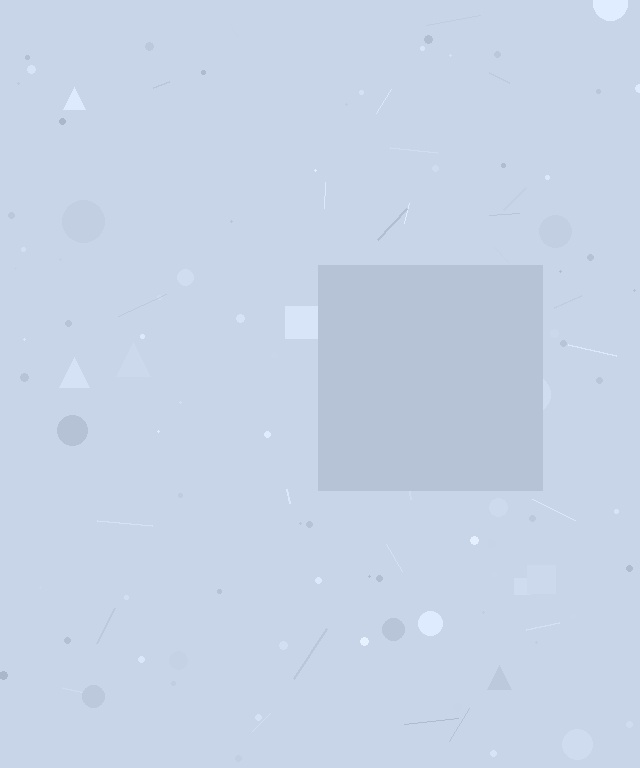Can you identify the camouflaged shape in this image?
The camouflaged shape is a square.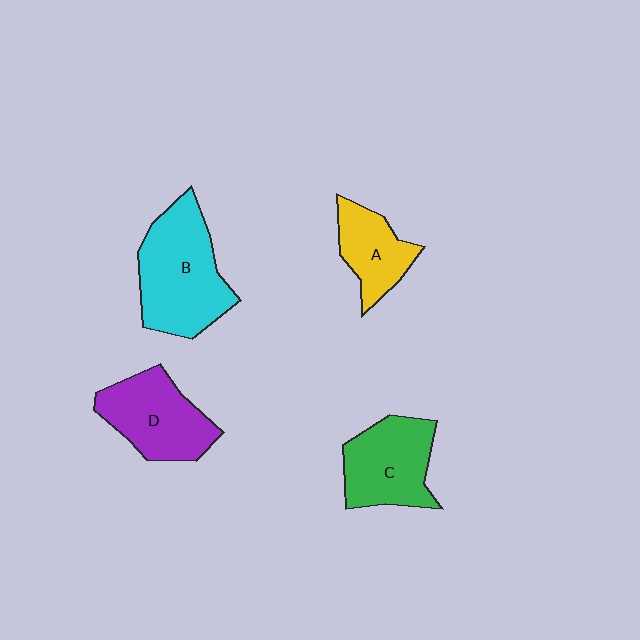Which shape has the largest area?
Shape B (cyan).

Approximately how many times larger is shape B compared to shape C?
Approximately 1.3 times.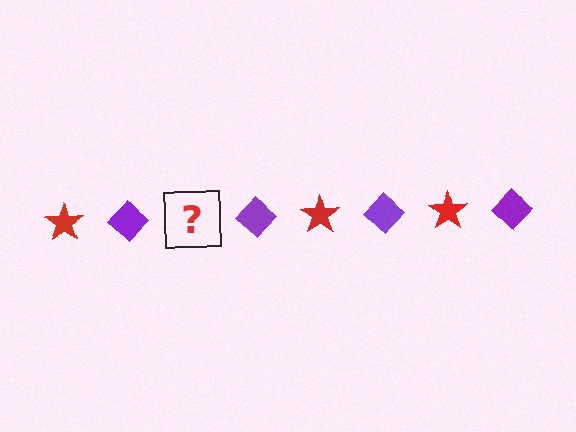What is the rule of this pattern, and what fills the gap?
The rule is that the pattern alternates between red star and purple diamond. The gap should be filled with a red star.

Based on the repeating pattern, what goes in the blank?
The blank should be a red star.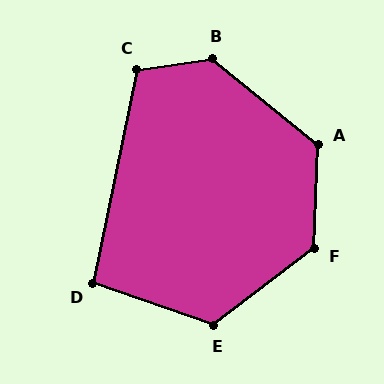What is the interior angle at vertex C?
Approximately 109 degrees (obtuse).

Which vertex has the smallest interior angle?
D, at approximately 98 degrees.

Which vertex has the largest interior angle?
B, at approximately 133 degrees.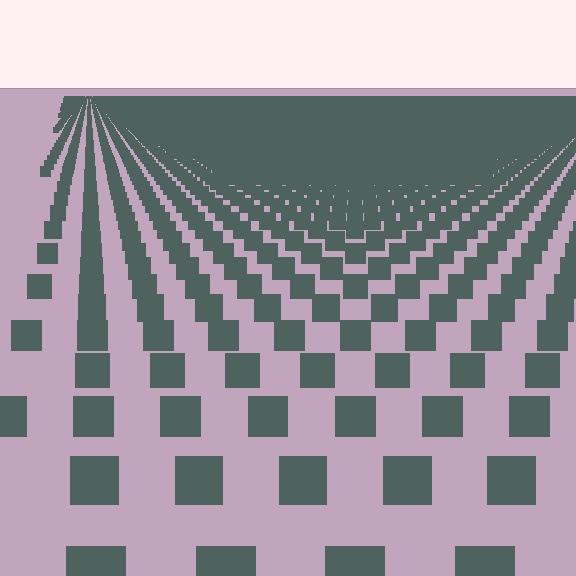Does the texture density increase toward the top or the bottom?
Density increases toward the top.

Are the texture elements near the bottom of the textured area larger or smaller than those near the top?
Larger. Near the bottom, elements are closer to the viewer and appear at a bigger on-screen size.